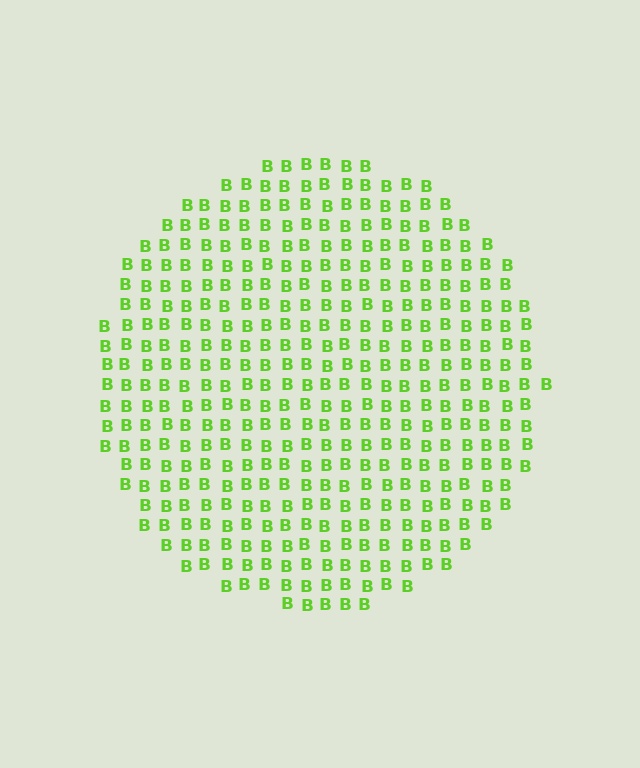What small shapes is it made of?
It is made of small letter B's.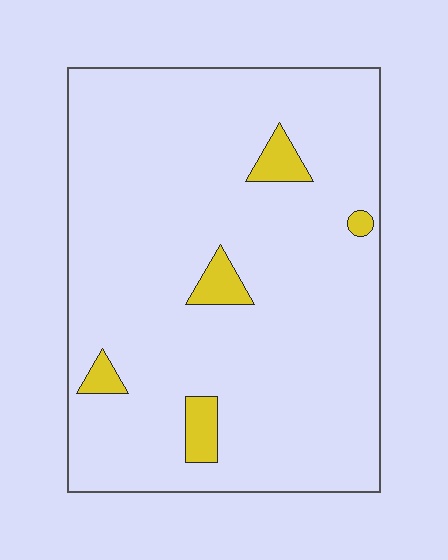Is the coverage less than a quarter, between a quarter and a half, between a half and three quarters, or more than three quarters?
Less than a quarter.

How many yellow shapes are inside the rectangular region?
5.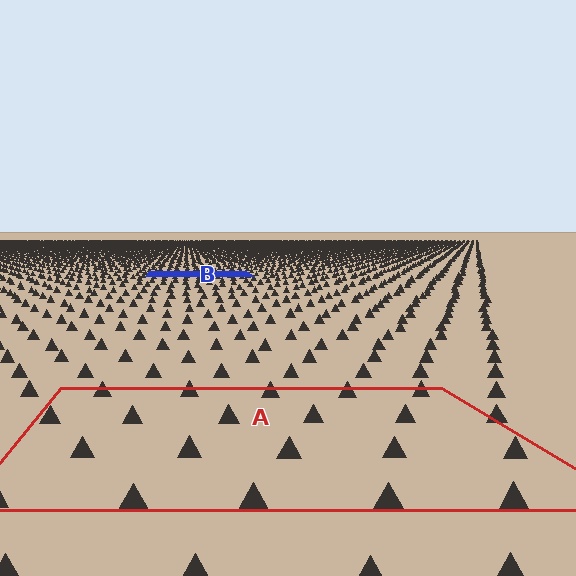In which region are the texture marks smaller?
The texture marks are smaller in region B, because it is farther away.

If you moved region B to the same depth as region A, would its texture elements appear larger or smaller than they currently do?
They would appear larger. At a closer depth, the same texture elements are projected at a bigger on-screen size.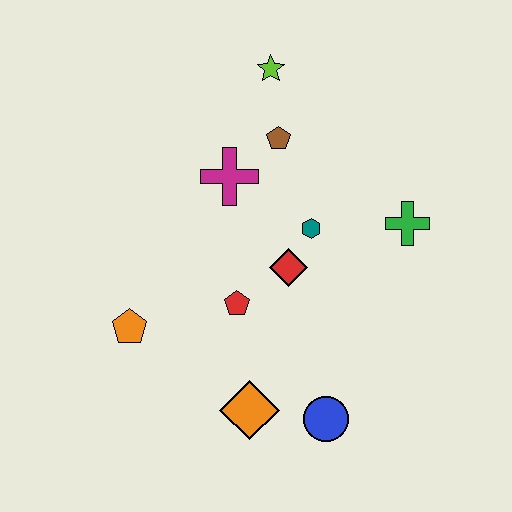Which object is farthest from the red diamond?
The lime star is farthest from the red diamond.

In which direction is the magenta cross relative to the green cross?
The magenta cross is to the left of the green cross.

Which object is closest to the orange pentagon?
The red pentagon is closest to the orange pentagon.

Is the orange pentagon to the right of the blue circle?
No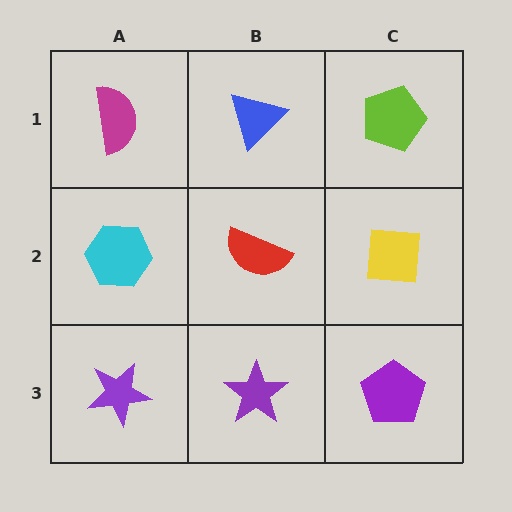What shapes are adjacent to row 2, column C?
A lime pentagon (row 1, column C), a purple pentagon (row 3, column C), a red semicircle (row 2, column B).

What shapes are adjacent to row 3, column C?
A yellow square (row 2, column C), a purple star (row 3, column B).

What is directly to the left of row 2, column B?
A cyan hexagon.